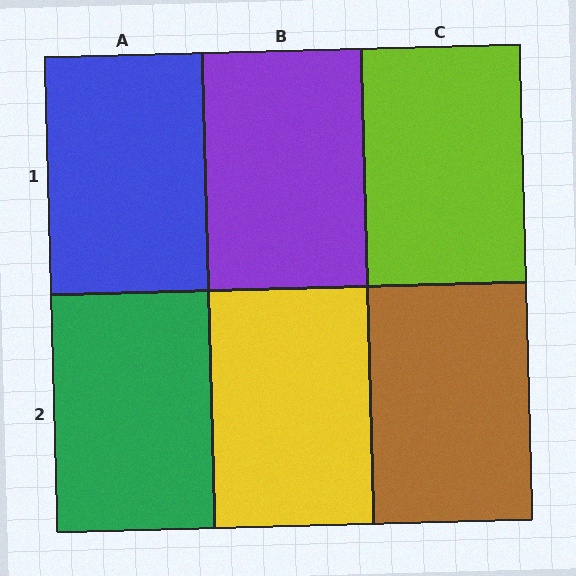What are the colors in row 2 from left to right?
Green, yellow, brown.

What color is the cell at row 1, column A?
Blue.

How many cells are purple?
1 cell is purple.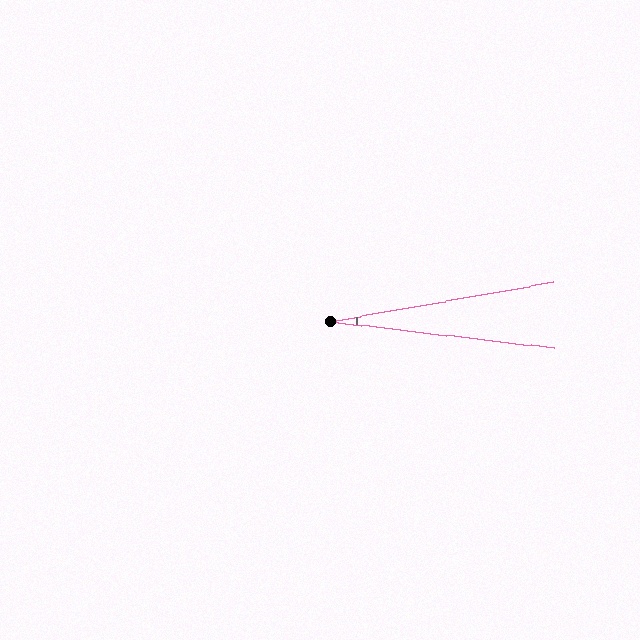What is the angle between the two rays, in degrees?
Approximately 17 degrees.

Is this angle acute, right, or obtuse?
It is acute.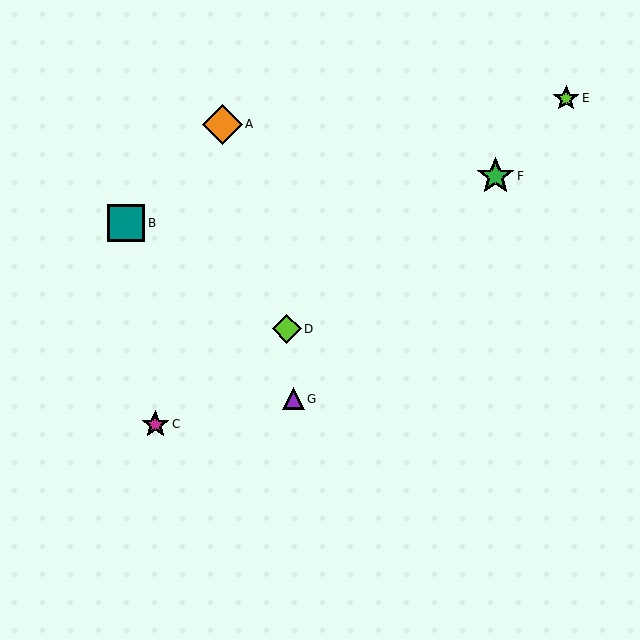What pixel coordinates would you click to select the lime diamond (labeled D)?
Click at (287, 329) to select the lime diamond D.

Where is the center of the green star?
The center of the green star is at (495, 176).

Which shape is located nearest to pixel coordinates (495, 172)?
The green star (labeled F) at (495, 176) is nearest to that location.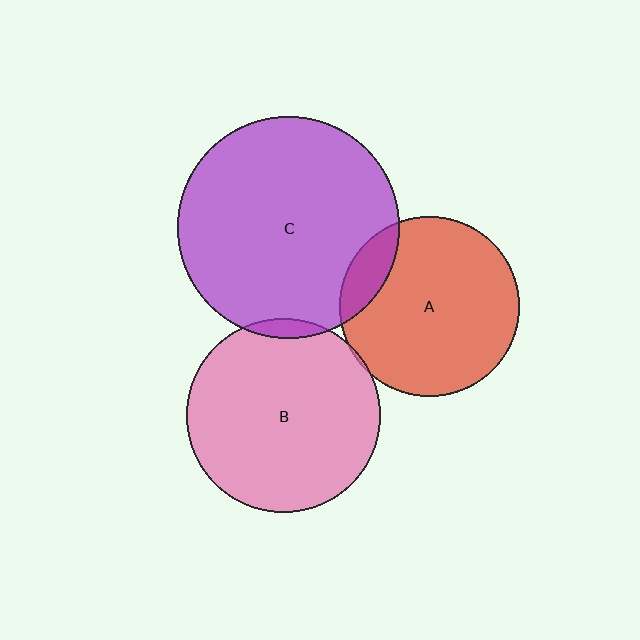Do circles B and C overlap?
Yes.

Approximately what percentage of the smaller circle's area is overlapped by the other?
Approximately 5%.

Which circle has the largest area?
Circle C (purple).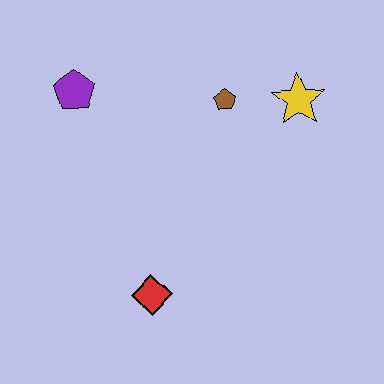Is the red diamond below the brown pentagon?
Yes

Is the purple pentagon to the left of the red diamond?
Yes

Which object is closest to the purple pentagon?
The brown pentagon is closest to the purple pentagon.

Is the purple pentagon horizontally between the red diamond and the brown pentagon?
No